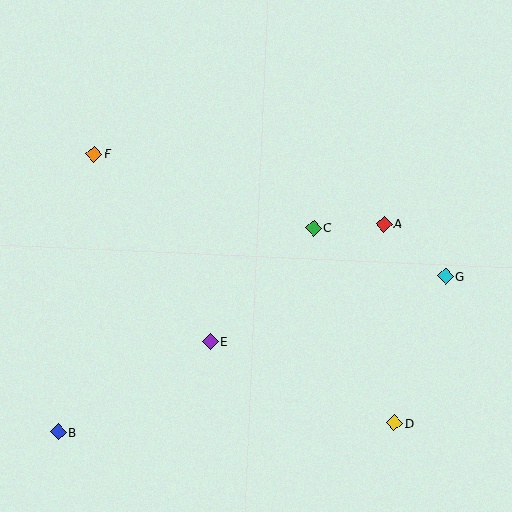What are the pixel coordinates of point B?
Point B is at (58, 432).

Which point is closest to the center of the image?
Point C at (313, 228) is closest to the center.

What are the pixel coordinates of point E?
Point E is at (211, 341).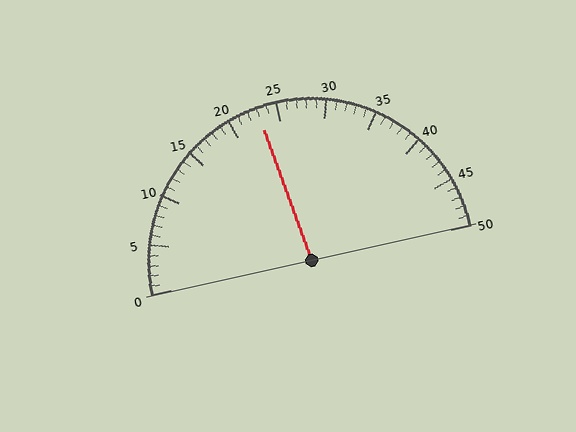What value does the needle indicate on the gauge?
The needle indicates approximately 23.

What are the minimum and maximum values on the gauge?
The gauge ranges from 0 to 50.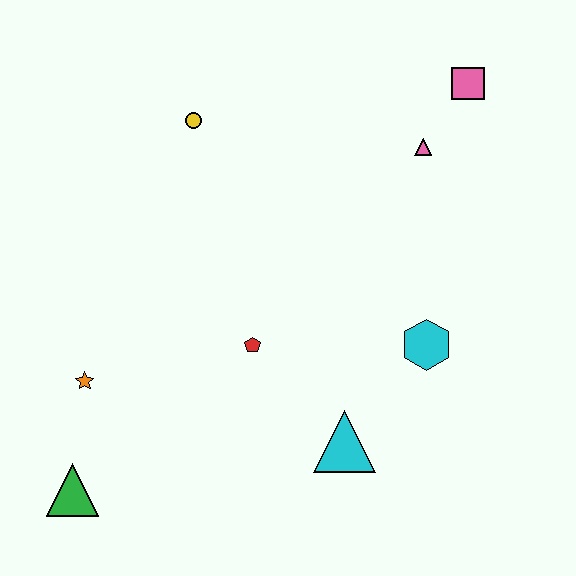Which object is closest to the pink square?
The pink triangle is closest to the pink square.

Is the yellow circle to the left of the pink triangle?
Yes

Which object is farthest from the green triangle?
The pink square is farthest from the green triangle.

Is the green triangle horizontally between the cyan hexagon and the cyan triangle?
No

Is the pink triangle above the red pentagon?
Yes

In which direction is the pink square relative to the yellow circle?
The pink square is to the right of the yellow circle.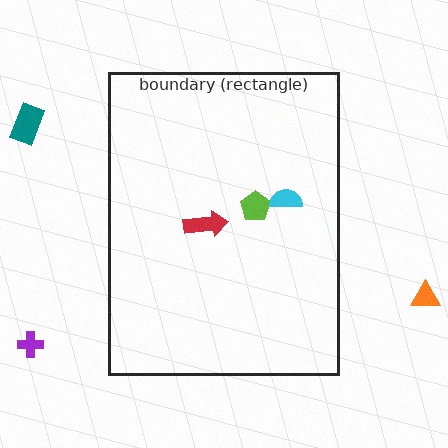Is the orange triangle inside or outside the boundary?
Outside.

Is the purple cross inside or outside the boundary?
Outside.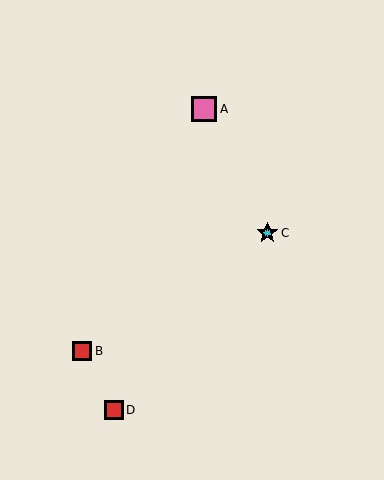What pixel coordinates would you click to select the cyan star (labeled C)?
Click at (267, 233) to select the cyan star C.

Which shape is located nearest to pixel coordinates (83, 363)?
The red square (labeled B) at (82, 351) is nearest to that location.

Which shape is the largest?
The pink square (labeled A) is the largest.